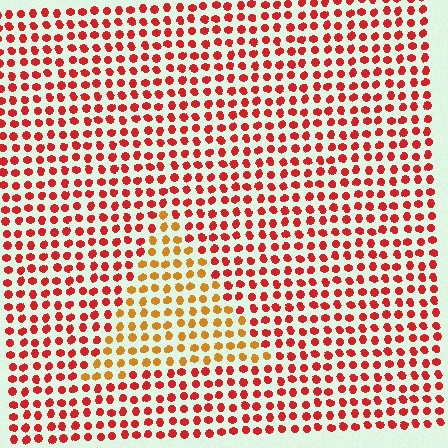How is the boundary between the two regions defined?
The boundary is defined purely by a slight shift in hue (about 38 degrees). Spacing, size, and orientation are identical on both sides.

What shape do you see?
I see a triangle.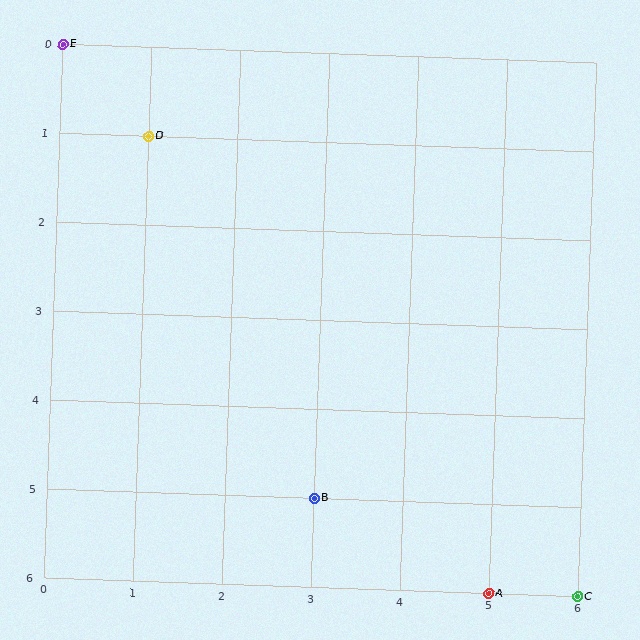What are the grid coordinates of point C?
Point C is at grid coordinates (6, 6).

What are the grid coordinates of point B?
Point B is at grid coordinates (3, 5).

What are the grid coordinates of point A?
Point A is at grid coordinates (5, 6).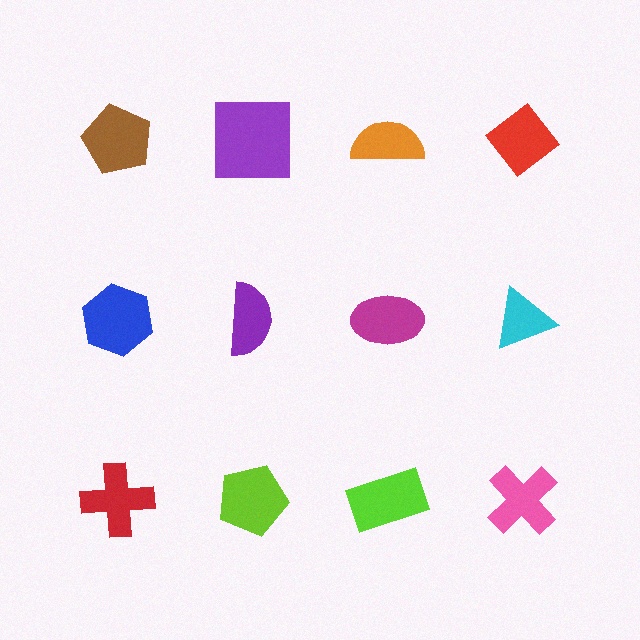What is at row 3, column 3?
A lime rectangle.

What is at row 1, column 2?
A purple square.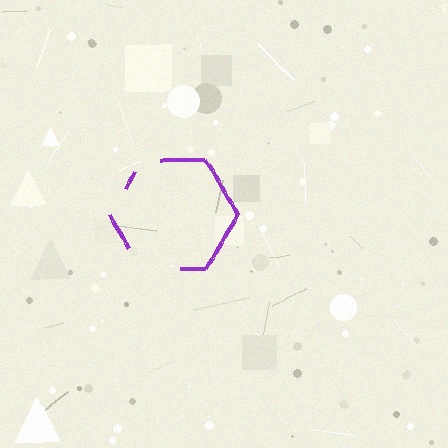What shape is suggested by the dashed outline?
The dashed outline suggests a hexagon.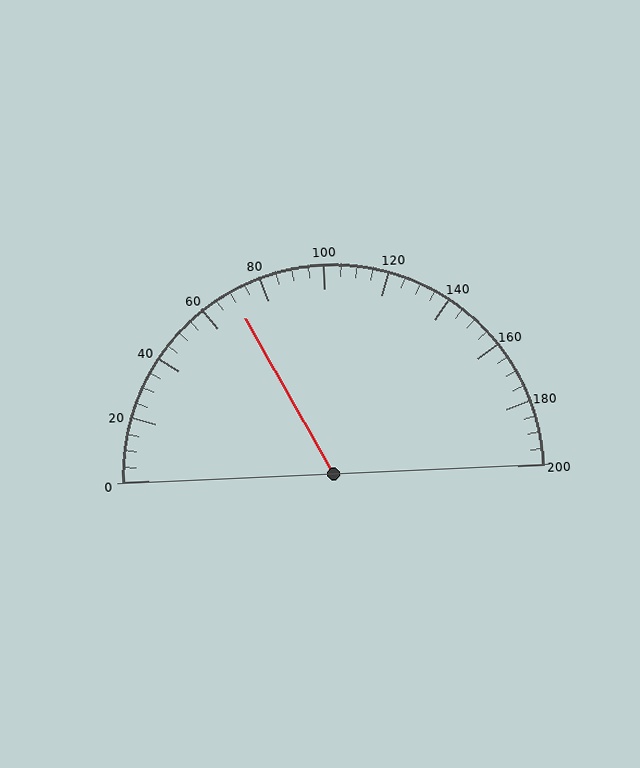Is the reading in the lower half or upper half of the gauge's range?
The reading is in the lower half of the range (0 to 200).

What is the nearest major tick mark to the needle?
The nearest major tick mark is 80.